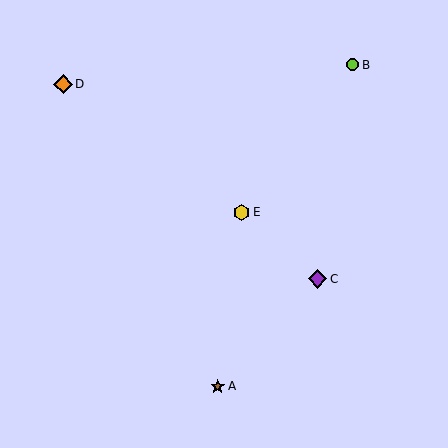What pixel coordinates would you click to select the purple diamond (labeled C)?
Click at (318, 279) to select the purple diamond C.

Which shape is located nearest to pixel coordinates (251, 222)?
The yellow hexagon (labeled E) at (242, 212) is nearest to that location.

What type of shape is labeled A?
Shape A is a brown star.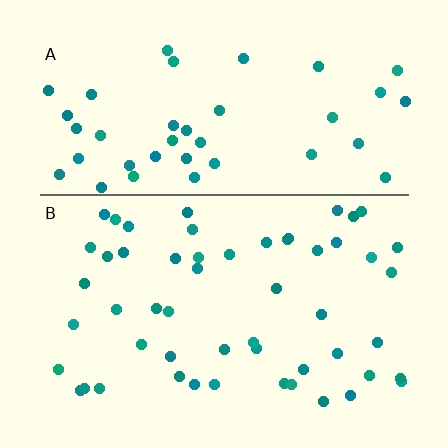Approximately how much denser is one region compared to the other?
Approximately 1.2× — region B over region A.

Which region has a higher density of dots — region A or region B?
B (the bottom).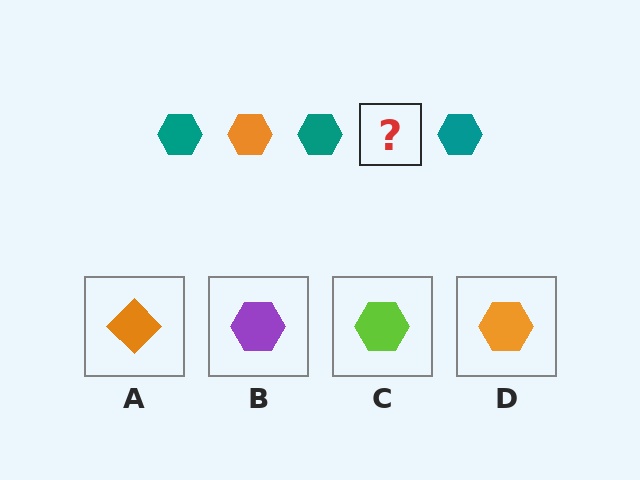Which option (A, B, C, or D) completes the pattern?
D.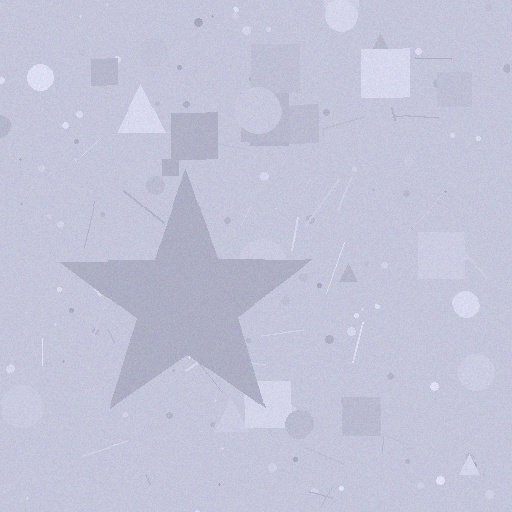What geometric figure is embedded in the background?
A star is embedded in the background.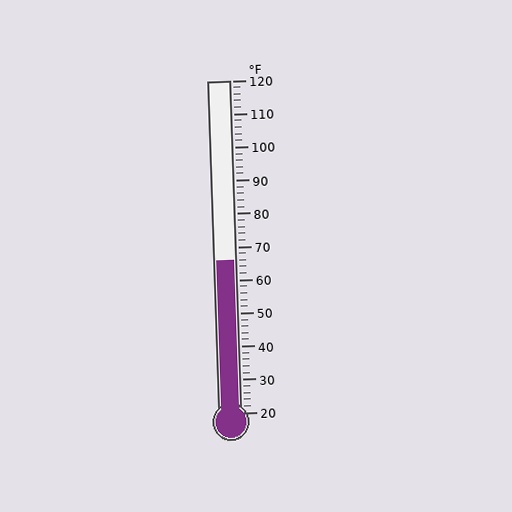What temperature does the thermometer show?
The thermometer shows approximately 66°F.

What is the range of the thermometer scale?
The thermometer scale ranges from 20°F to 120°F.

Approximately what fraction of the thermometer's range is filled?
The thermometer is filled to approximately 45% of its range.